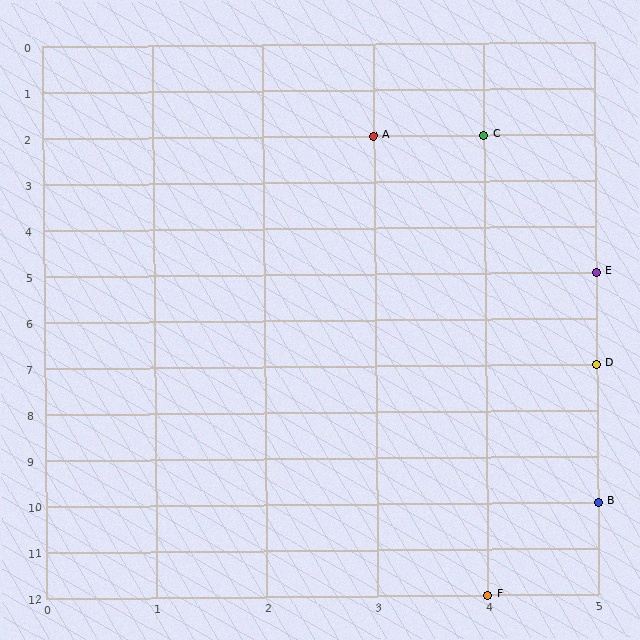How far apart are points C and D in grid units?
Points C and D are 1 column and 5 rows apart (about 5.1 grid units diagonally).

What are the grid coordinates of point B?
Point B is at grid coordinates (5, 10).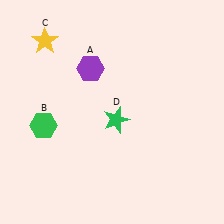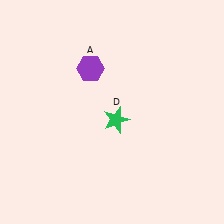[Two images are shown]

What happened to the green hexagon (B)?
The green hexagon (B) was removed in Image 2. It was in the bottom-left area of Image 1.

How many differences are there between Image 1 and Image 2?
There are 2 differences between the two images.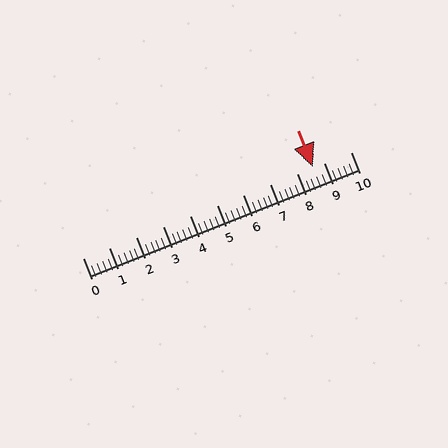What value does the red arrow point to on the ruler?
The red arrow points to approximately 8.6.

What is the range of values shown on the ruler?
The ruler shows values from 0 to 10.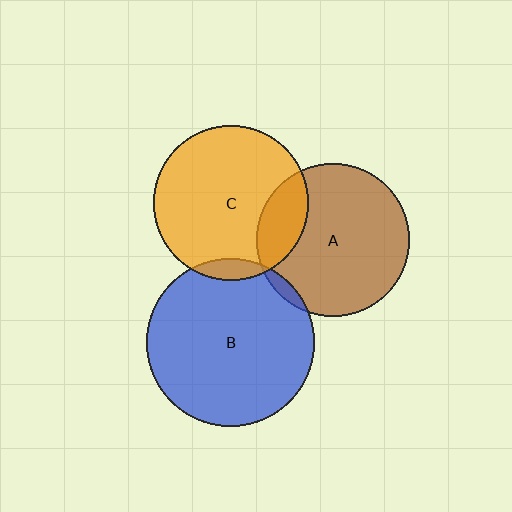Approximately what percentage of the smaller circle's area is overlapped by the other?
Approximately 5%.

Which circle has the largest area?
Circle B (blue).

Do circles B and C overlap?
Yes.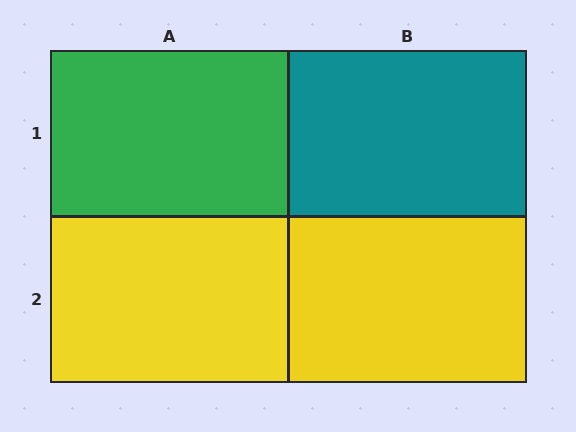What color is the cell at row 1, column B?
Teal.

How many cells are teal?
1 cell is teal.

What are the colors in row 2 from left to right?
Yellow, yellow.